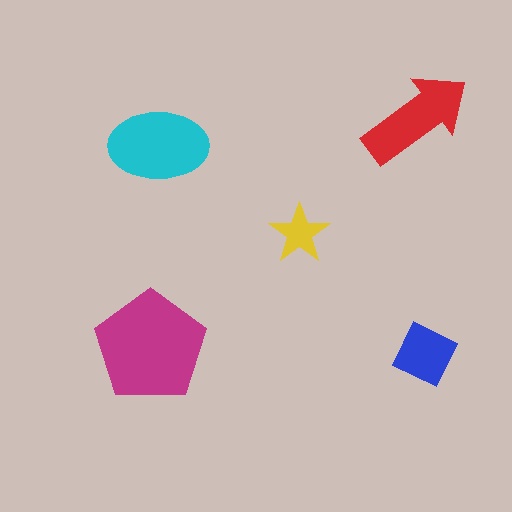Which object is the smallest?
The yellow star.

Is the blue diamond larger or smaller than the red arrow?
Smaller.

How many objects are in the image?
There are 5 objects in the image.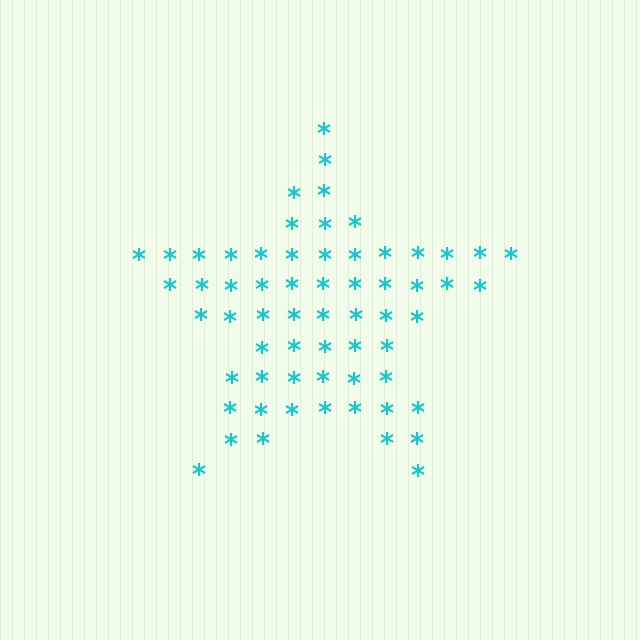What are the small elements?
The small elements are asterisks.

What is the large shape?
The large shape is a star.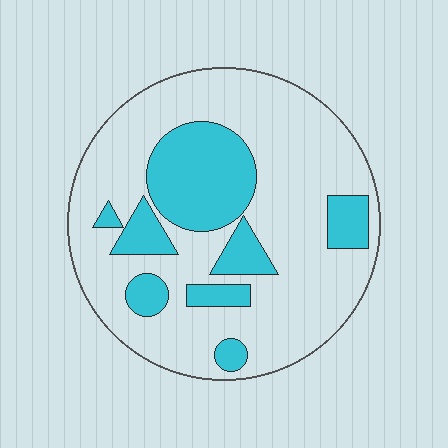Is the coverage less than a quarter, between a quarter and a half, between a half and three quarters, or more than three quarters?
Between a quarter and a half.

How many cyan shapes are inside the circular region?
8.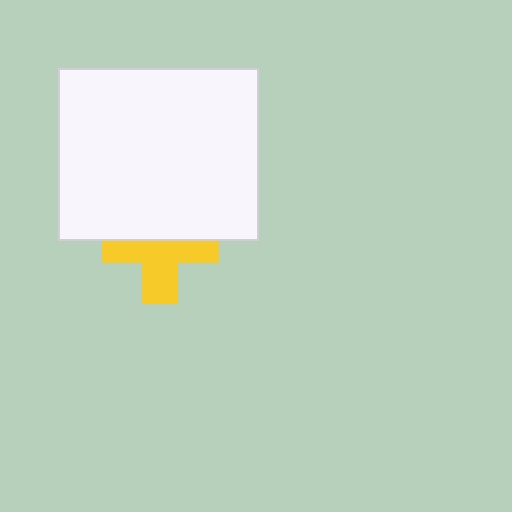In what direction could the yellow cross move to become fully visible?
The yellow cross could move down. That would shift it out from behind the white rectangle entirely.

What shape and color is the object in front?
The object in front is a white rectangle.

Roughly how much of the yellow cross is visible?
About half of it is visible (roughly 57%).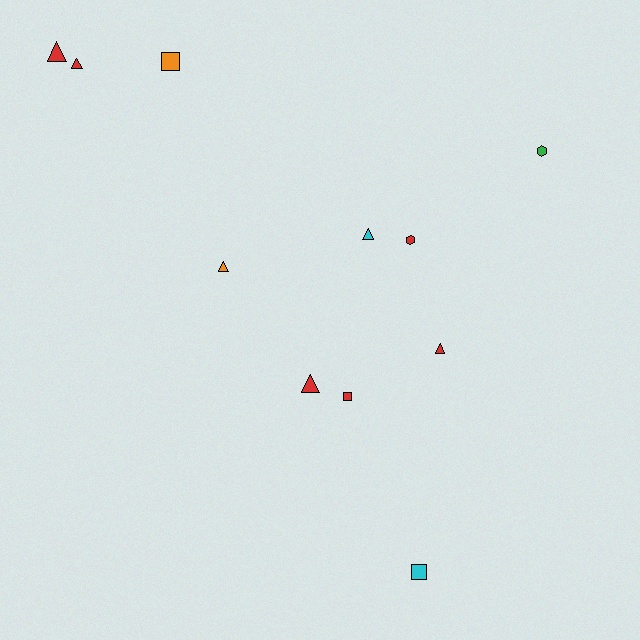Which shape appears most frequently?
Triangle, with 6 objects.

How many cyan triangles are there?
There is 1 cyan triangle.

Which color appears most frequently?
Red, with 6 objects.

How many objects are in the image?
There are 11 objects.